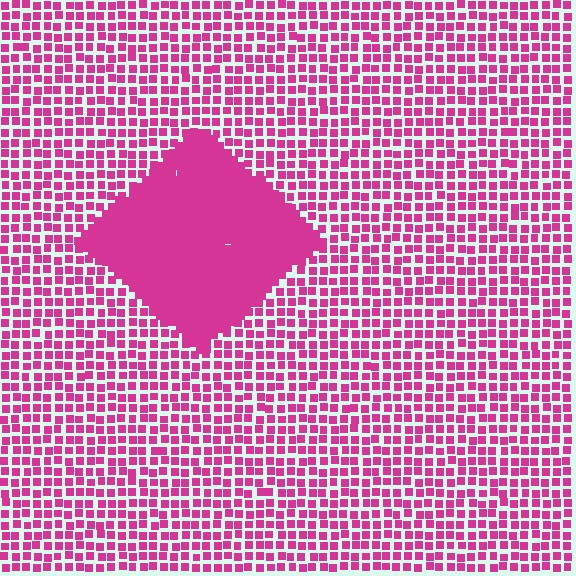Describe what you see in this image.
The image contains small magenta elements arranged at two different densities. A diamond-shaped region is visible where the elements are more densely packed than the surrounding area.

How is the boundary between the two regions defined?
The boundary is defined by a change in element density (approximately 2.4x ratio). All elements are the same color, size, and shape.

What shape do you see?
I see a diamond.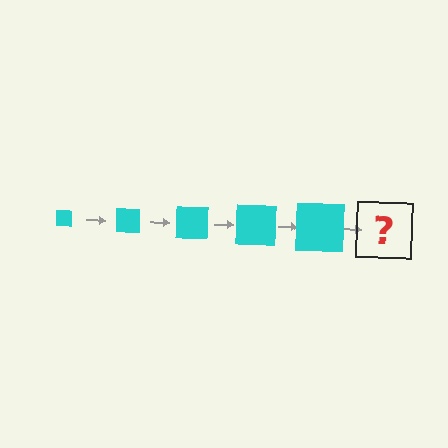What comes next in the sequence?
The next element should be a cyan square, larger than the previous one.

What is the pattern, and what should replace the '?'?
The pattern is that the square gets progressively larger each step. The '?' should be a cyan square, larger than the previous one.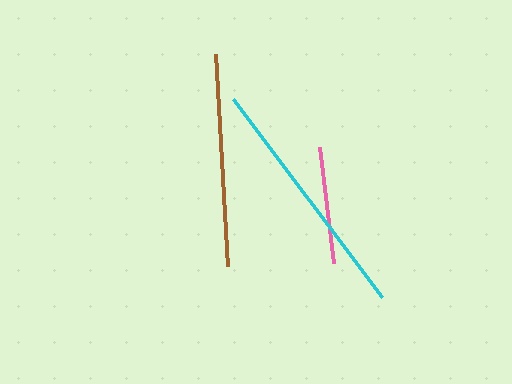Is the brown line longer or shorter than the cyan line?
The cyan line is longer than the brown line.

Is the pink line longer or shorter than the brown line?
The brown line is longer than the pink line.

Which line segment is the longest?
The cyan line is the longest at approximately 249 pixels.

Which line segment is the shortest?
The pink line is the shortest at approximately 117 pixels.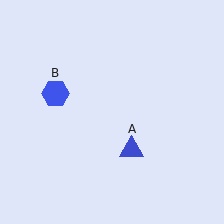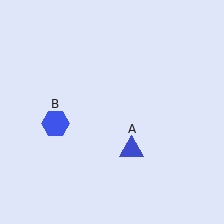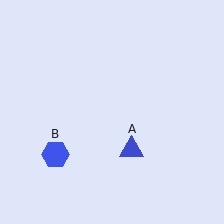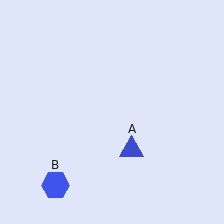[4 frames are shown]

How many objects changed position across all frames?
1 object changed position: blue hexagon (object B).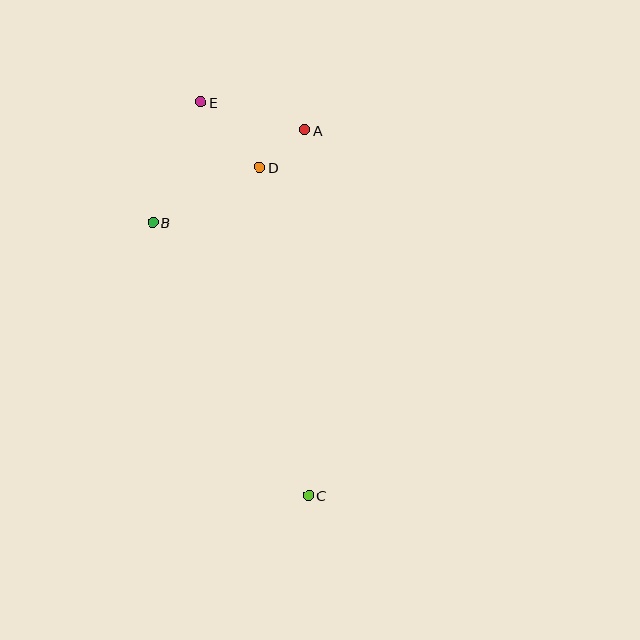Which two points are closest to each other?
Points A and D are closest to each other.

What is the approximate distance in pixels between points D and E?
The distance between D and E is approximately 88 pixels.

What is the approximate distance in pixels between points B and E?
The distance between B and E is approximately 130 pixels.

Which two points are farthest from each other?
Points C and E are farthest from each other.